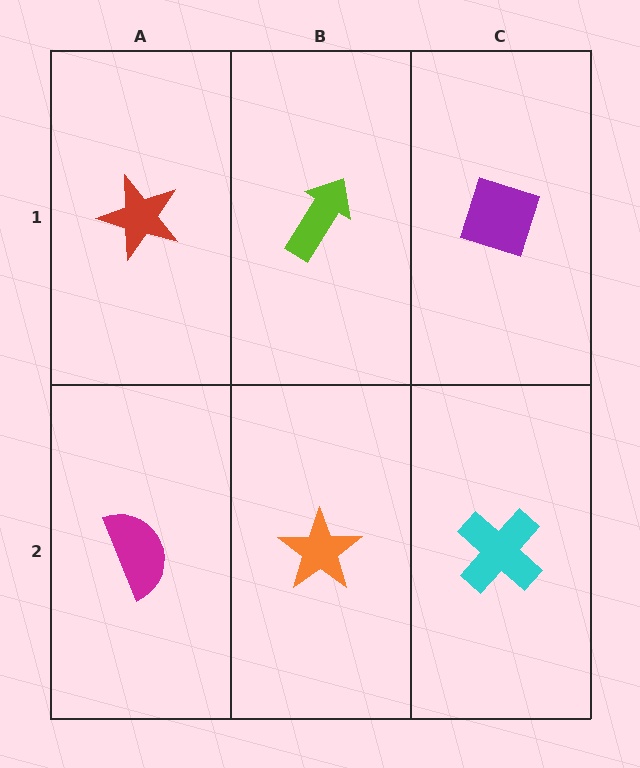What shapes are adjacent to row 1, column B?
An orange star (row 2, column B), a red star (row 1, column A), a purple diamond (row 1, column C).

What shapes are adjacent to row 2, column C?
A purple diamond (row 1, column C), an orange star (row 2, column B).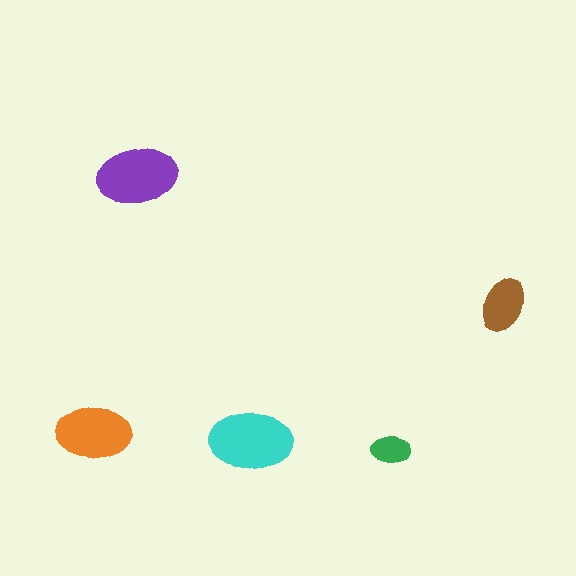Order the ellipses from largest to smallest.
the cyan one, the purple one, the orange one, the brown one, the green one.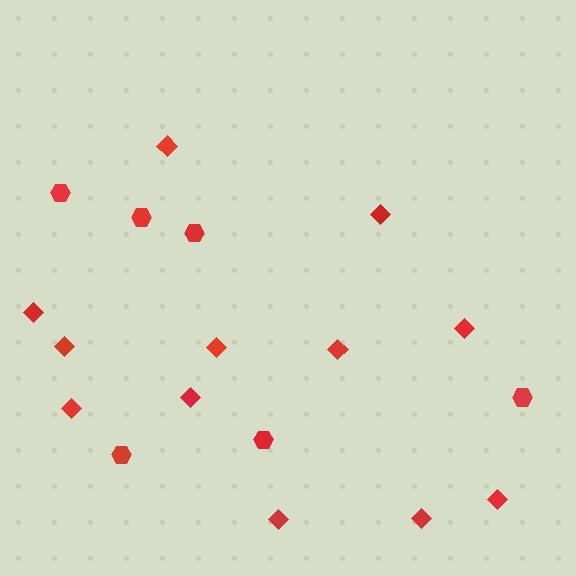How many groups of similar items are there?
There are 2 groups: one group of diamonds (12) and one group of hexagons (6).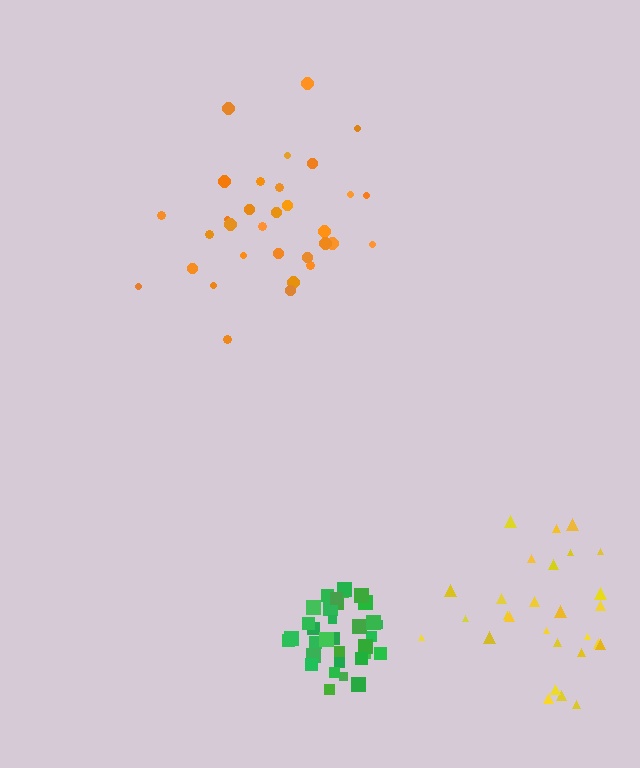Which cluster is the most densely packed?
Green.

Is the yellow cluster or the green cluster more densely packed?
Green.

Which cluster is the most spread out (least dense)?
Orange.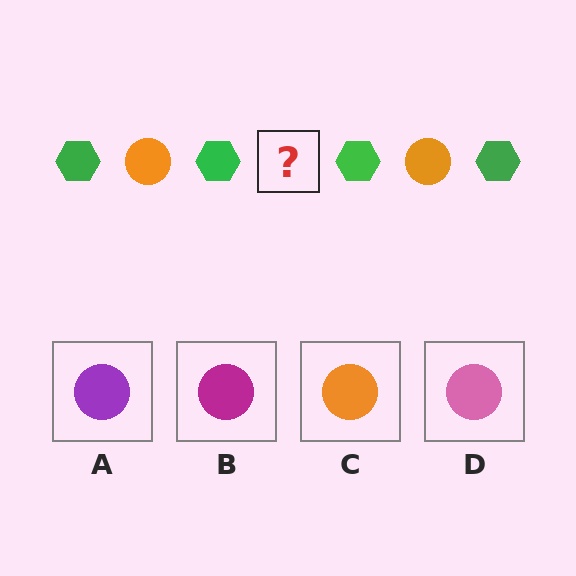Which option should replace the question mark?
Option C.